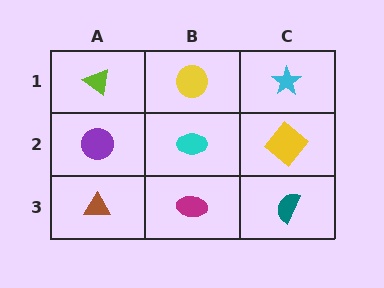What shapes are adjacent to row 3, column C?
A yellow diamond (row 2, column C), a magenta ellipse (row 3, column B).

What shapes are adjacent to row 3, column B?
A cyan ellipse (row 2, column B), a brown triangle (row 3, column A), a teal semicircle (row 3, column C).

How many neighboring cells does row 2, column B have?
4.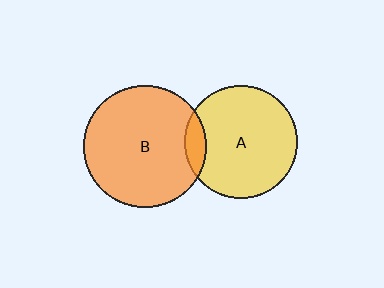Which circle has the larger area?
Circle B (orange).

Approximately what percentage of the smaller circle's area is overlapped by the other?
Approximately 10%.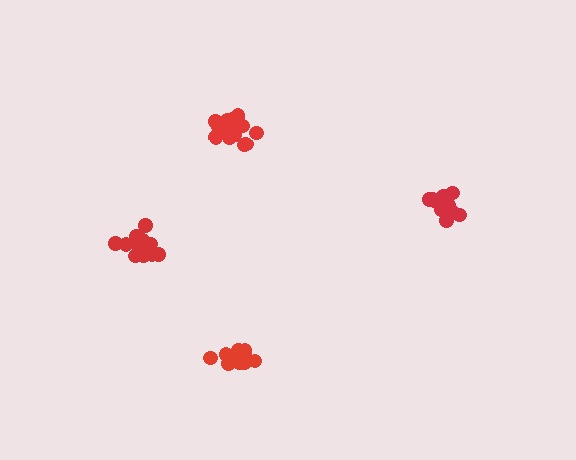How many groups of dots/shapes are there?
There are 4 groups.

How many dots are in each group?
Group 1: 13 dots, Group 2: 11 dots, Group 3: 13 dots, Group 4: 17 dots (54 total).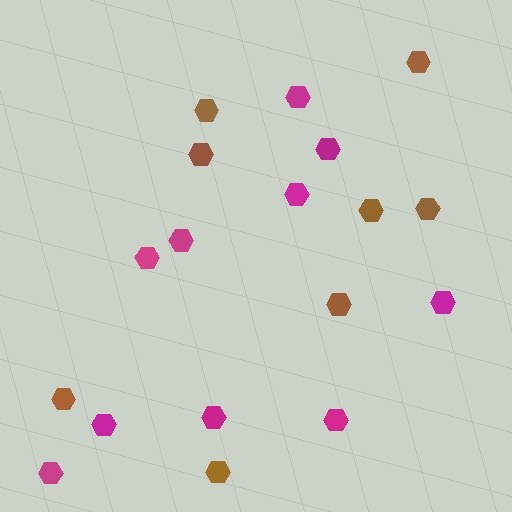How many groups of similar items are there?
There are 2 groups: one group of brown hexagons (8) and one group of magenta hexagons (10).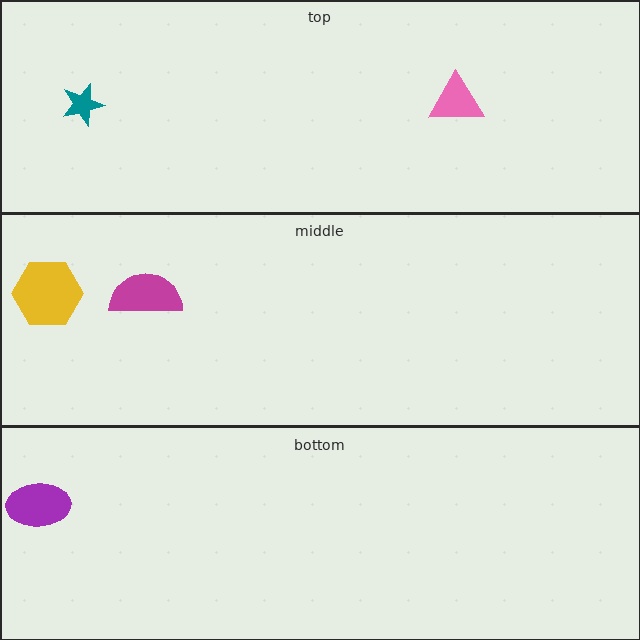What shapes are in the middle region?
The magenta semicircle, the yellow hexagon.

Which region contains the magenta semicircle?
The middle region.